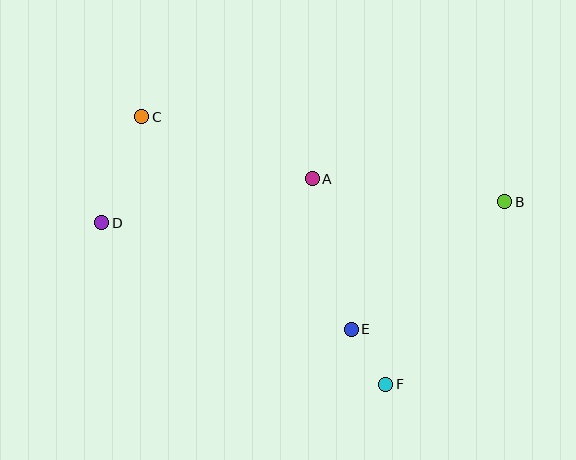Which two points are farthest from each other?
Points B and D are farthest from each other.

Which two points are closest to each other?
Points E and F are closest to each other.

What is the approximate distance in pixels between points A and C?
The distance between A and C is approximately 181 pixels.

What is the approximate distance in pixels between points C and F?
The distance between C and F is approximately 362 pixels.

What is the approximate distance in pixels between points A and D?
The distance between A and D is approximately 215 pixels.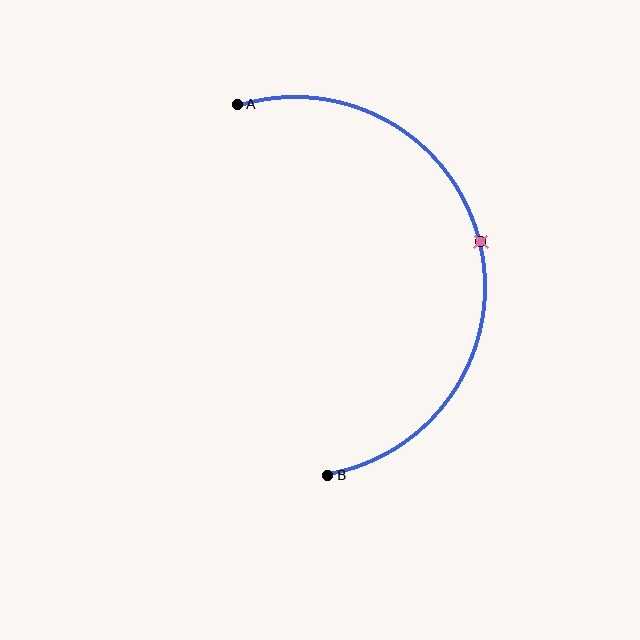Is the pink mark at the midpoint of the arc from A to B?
Yes. The pink mark lies on the arc at equal arc-length from both A and B — it is the arc midpoint.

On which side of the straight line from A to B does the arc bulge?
The arc bulges to the right of the straight line connecting A and B.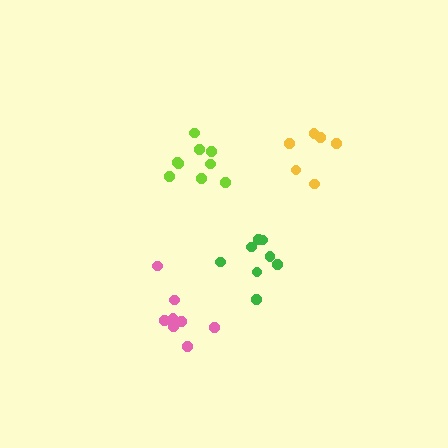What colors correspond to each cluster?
The clusters are colored: pink, green, lime, yellow.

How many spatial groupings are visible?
There are 4 spatial groupings.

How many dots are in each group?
Group 1: 8 dots, Group 2: 8 dots, Group 3: 9 dots, Group 4: 6 dots (31 total).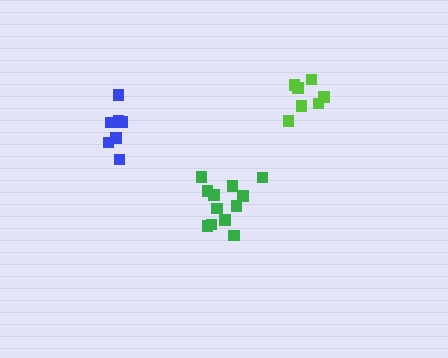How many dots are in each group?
Group 1: 8 dots, Group 2: 12 dots, Group 3: 7 dots (27 total).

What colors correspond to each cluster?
The clusters are colored: lime, green, blue.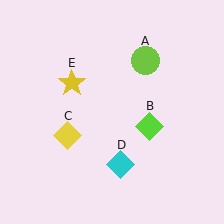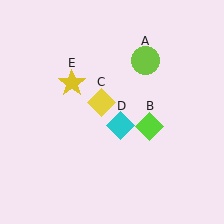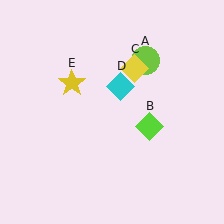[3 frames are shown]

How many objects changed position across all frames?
2 objects changed position: yellow diamond (object C), cyan diamond (object D).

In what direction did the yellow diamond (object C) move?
The yellow diamond (object C) moved up and to the right.